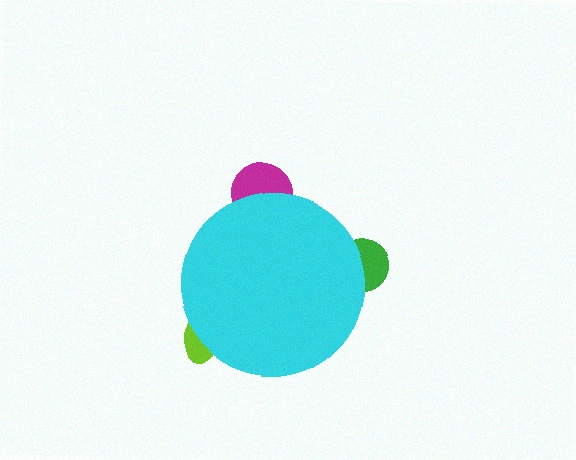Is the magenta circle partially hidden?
Yes, the magenta circle is partially hidden behind the cyan circle.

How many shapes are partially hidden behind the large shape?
3 shapes are partially hidden.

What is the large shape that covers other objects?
A cyan circle.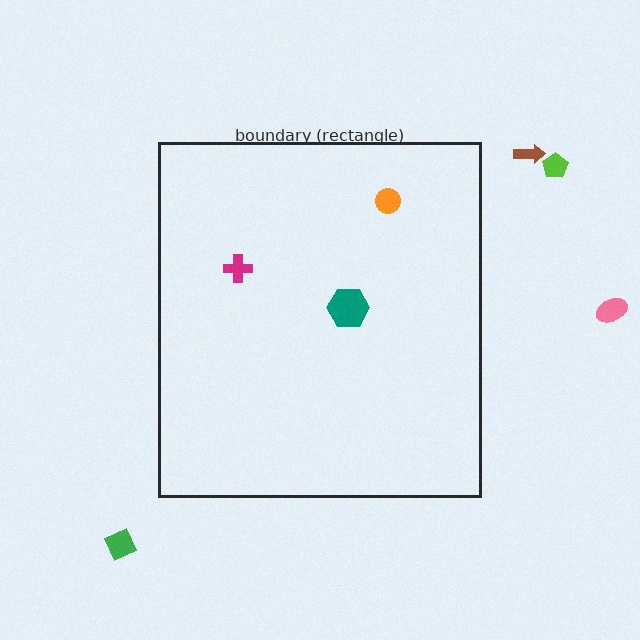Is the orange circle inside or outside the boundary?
Inside.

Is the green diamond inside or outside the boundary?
Outside.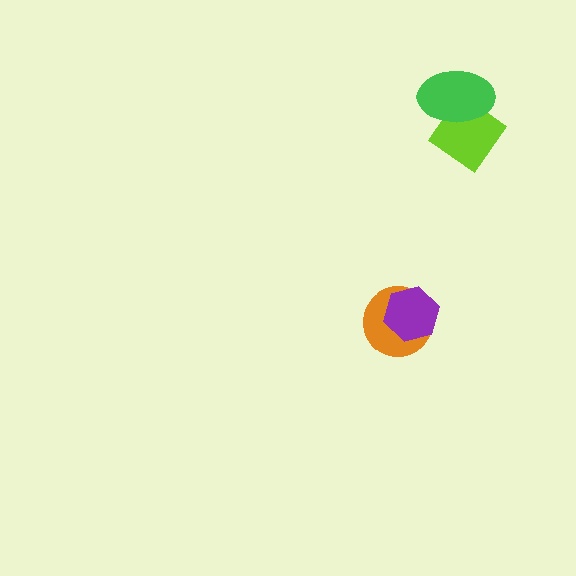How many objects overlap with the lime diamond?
1 object overlaps with the lime diamond.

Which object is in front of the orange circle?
The purple hexagon is in front of the orange circle.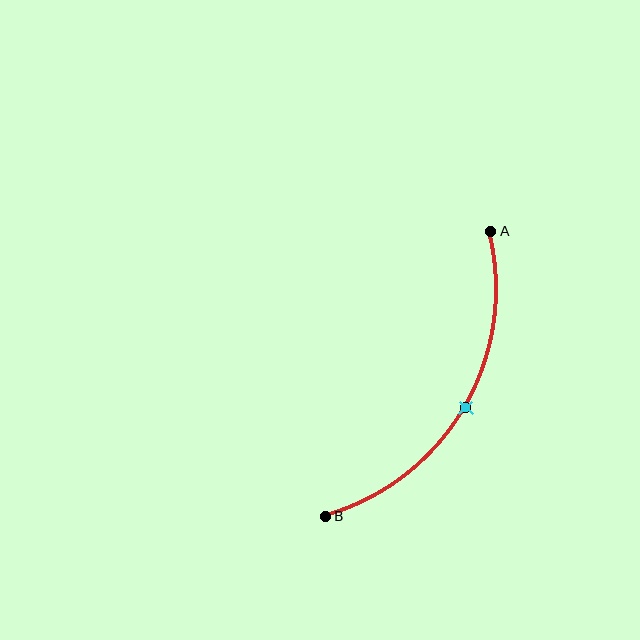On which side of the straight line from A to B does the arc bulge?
The arc bulges to the right of the straight line connecting A and B.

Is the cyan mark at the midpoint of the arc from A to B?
Yes. The cyan mark lies on the arc at equal arc-length from both A and B — it is the arc midpoint.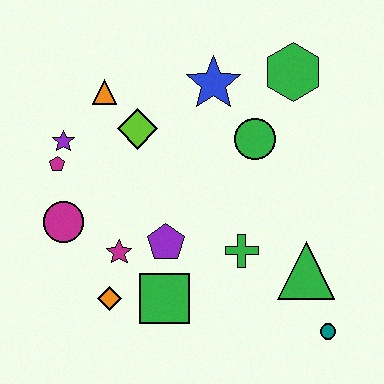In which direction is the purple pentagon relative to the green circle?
The purple pentagon is below the green circle.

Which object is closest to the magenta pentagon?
The purple star is closest to the magenta pentagon.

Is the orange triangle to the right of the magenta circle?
Yes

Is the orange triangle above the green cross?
Yes